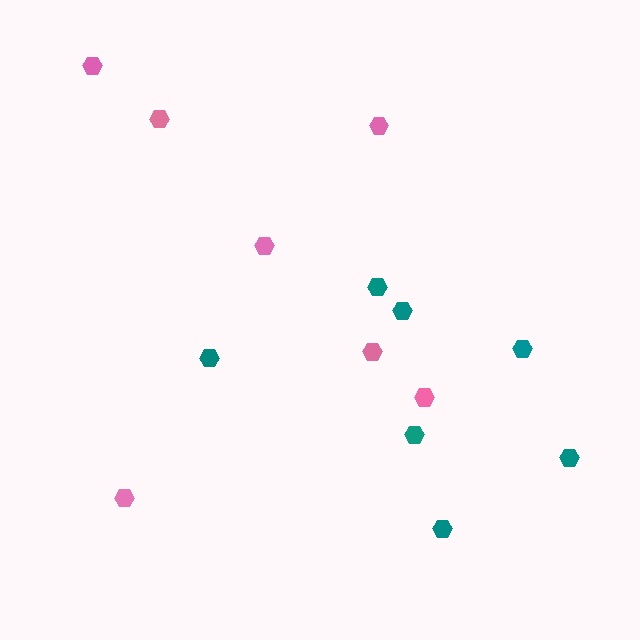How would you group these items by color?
There are 2 groups: one group of teal hexagons (7) and one group of pink hexagons (7).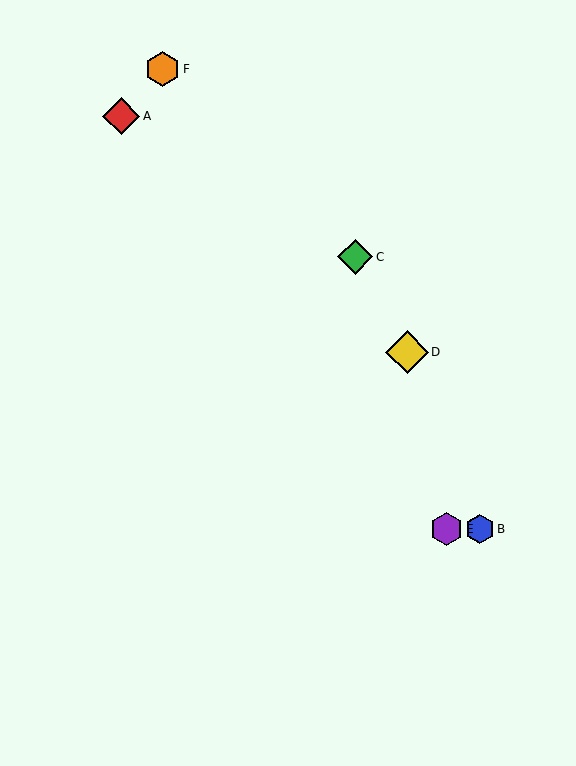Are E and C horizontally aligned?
No, E is at y≈529 and C is at y≈257.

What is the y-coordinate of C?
Object C is at y≈257.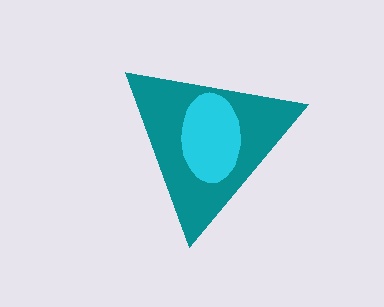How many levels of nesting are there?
2.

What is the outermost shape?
The teal triangle.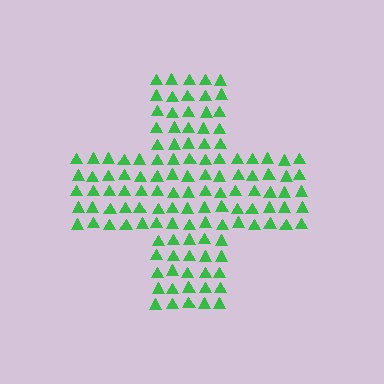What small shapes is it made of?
It is made of small triangles.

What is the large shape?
The large shape is a cross.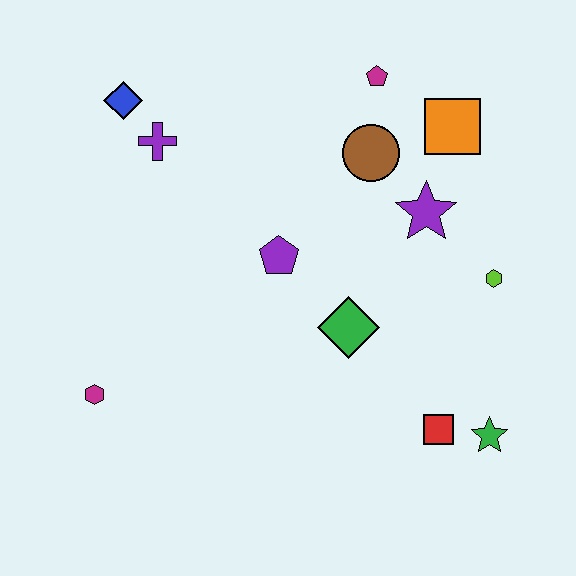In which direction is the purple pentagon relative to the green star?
The purple pentagon is to the left of the green star.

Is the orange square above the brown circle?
Yes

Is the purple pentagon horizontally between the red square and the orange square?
No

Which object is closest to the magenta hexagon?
The purple pentagon is closest to the magenta hexagon.